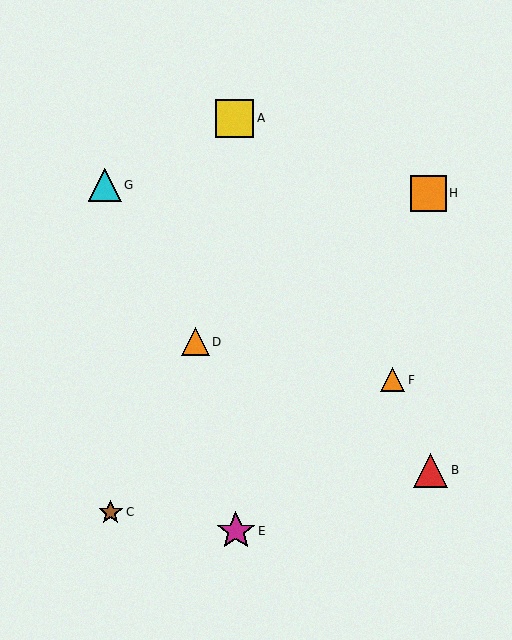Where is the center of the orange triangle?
The center of the orange triangle is at (393, 380).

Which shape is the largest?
The magenta star (labeled E) is the largest.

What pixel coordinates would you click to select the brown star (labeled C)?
Click at (111, 512) to select the brown star C.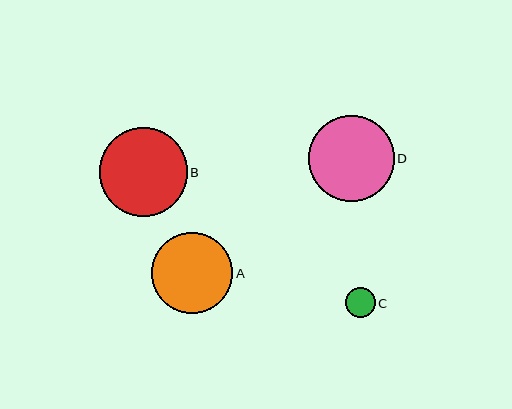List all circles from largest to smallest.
From largest to smallest: B, D, A, C.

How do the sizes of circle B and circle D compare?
Circle B and circle D are approximately the same size.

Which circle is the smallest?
Circle C is the smallest with a size of approximately 29 pixels.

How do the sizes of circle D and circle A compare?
Circle D and circle A are approximately the same size.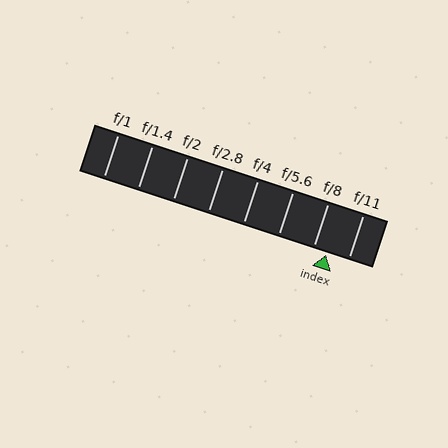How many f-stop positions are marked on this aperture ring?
There are 8 f-stop positions marked.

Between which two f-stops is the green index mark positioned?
The index mark is between f/8 and f/11.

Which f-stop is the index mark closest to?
The index mark is closest to f/8.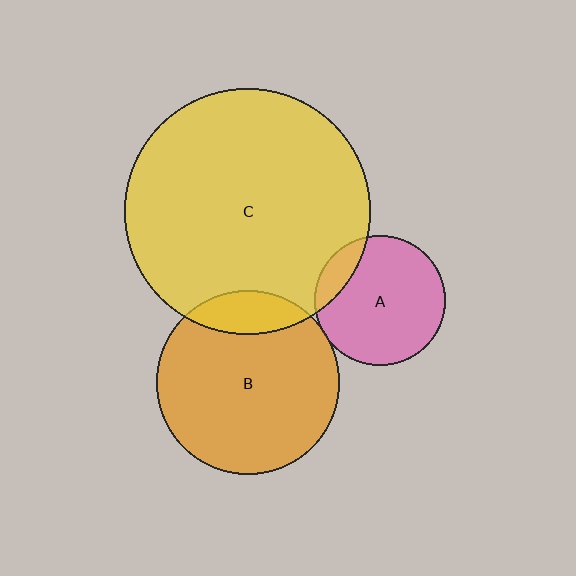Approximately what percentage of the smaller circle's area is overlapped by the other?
Approximately 15%.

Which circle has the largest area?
Circle C (yellow).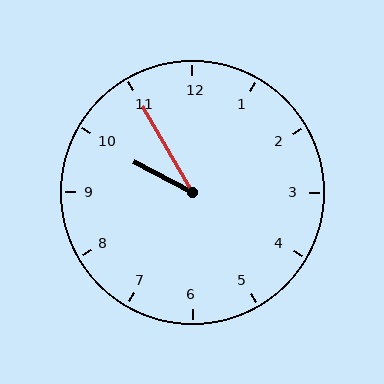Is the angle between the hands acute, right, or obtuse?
It is acute.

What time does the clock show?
9:55.